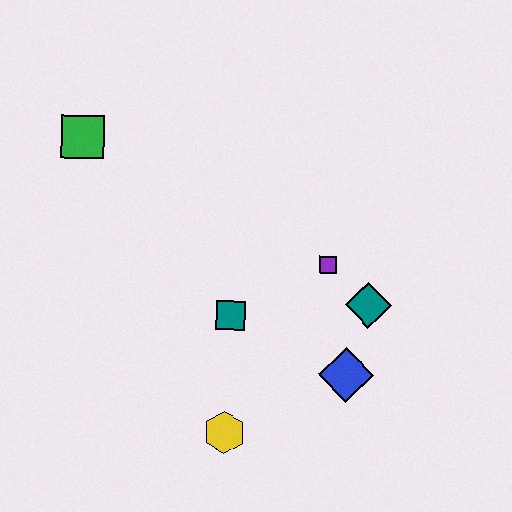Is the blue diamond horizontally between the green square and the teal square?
No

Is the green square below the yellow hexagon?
No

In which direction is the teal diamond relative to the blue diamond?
The teal diamond is above the blue diamond.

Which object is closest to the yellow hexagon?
The teal square is closest to the yellow hexagon.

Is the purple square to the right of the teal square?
Yes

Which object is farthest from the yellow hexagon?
The green square is farthest from the yellow hexagon.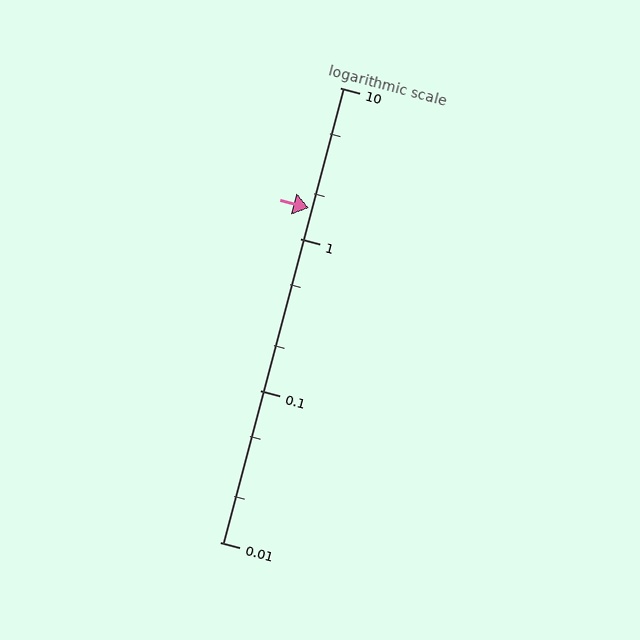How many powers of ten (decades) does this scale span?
The scale spans 3 decades, from 0.01 to 10.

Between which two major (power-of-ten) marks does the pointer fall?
The pointer is between 1 and 10.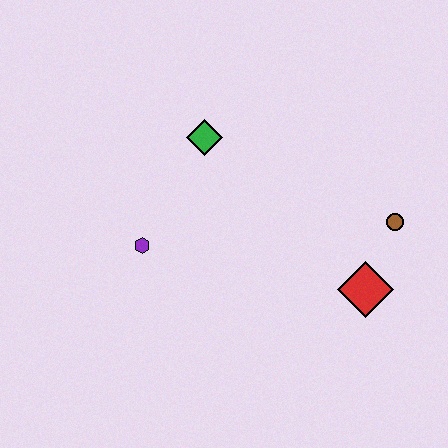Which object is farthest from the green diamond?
The red diamond is farthest from the green diamond.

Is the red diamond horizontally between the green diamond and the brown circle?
Yes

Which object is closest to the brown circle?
The red diamond is closest to the brown circle.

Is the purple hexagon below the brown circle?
Yes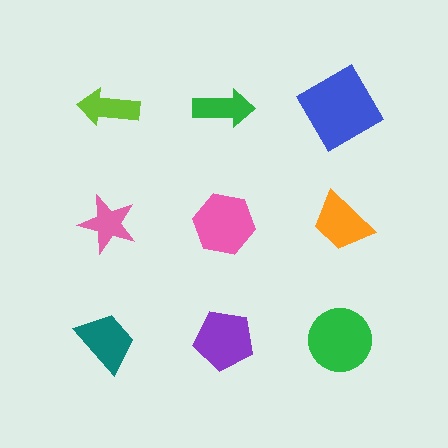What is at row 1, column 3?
A blue diamond.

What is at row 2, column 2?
A pink hexagon.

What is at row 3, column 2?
A purple pentagon.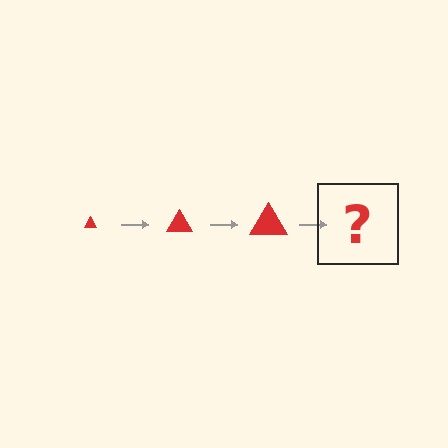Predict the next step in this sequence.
The next step is a red triangle, larger than the previous one.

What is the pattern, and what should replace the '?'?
The pattern is that the triangle gets progressively larger each step. The '?' should be a red triangle, larger than the previous one.